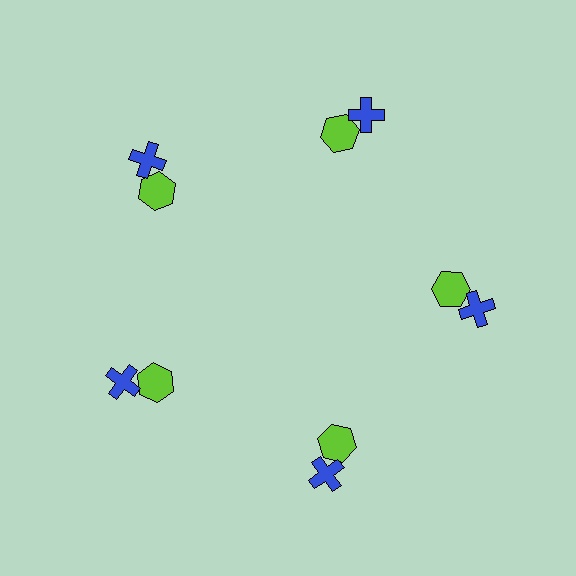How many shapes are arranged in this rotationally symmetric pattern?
There are 10 shapes, arranged in 5 groups of 2.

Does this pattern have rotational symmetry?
Yes, this pattern has 5-fold rotational symmetry. It looks the same after rotating 72 degrees around the center.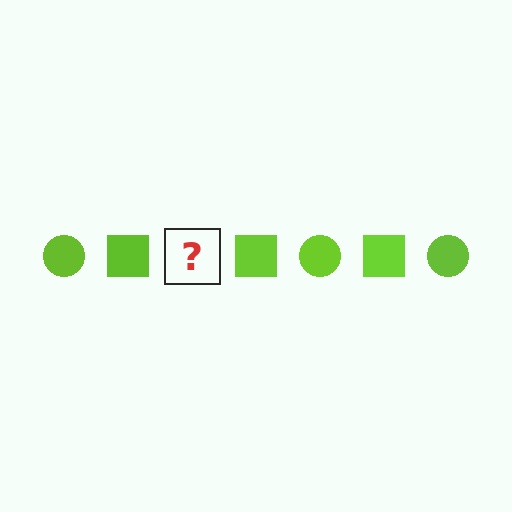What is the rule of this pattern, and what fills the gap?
The rule is that the pattern cycles through circle, square shapes in lime. The gap should be filled with a lime circle.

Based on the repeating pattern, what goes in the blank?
The blank should be a lime circle.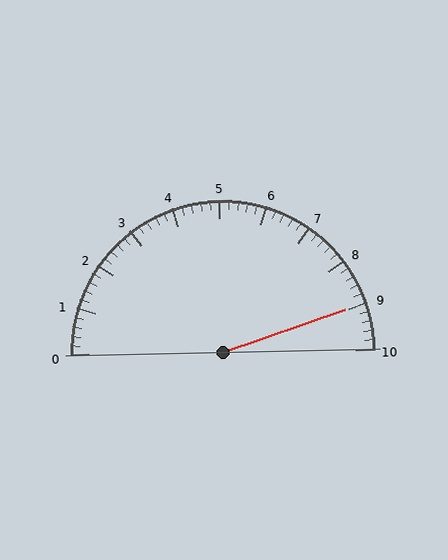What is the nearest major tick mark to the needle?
The nearest major tick mark is 9.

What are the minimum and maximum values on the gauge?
The gauge ranges from 0 to 10.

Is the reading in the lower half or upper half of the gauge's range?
The reading is in the upper half of the range (0 to 10).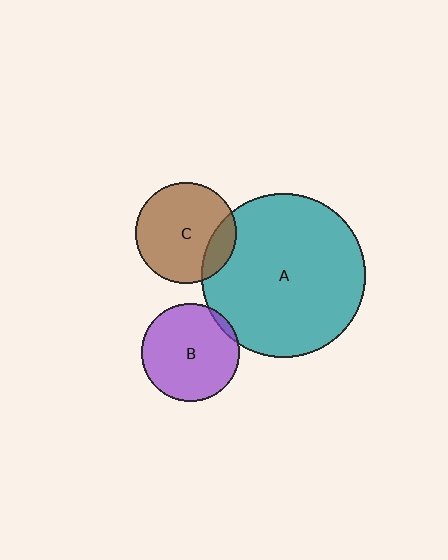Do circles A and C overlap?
Yes.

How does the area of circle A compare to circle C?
Approximately 2.6 times.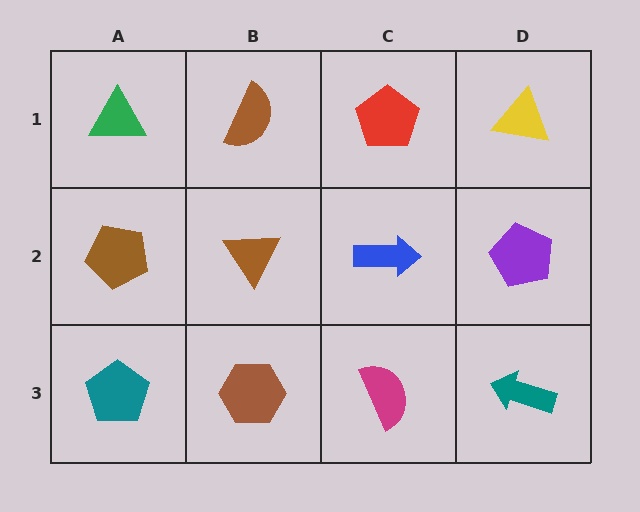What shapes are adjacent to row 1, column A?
A brown pentagon (row 2, column A), a brown semicircle (row 1, column B).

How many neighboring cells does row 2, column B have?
4.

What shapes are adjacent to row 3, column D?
A purple pentagon (row 2, column D), a magenta semicircle (row 3, column C).